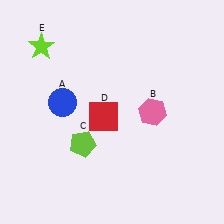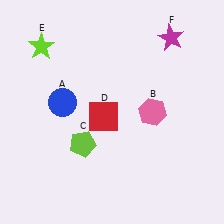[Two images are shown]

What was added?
A magenta star (F) was added in Image 2.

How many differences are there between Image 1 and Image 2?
There is 1 difference between the two images.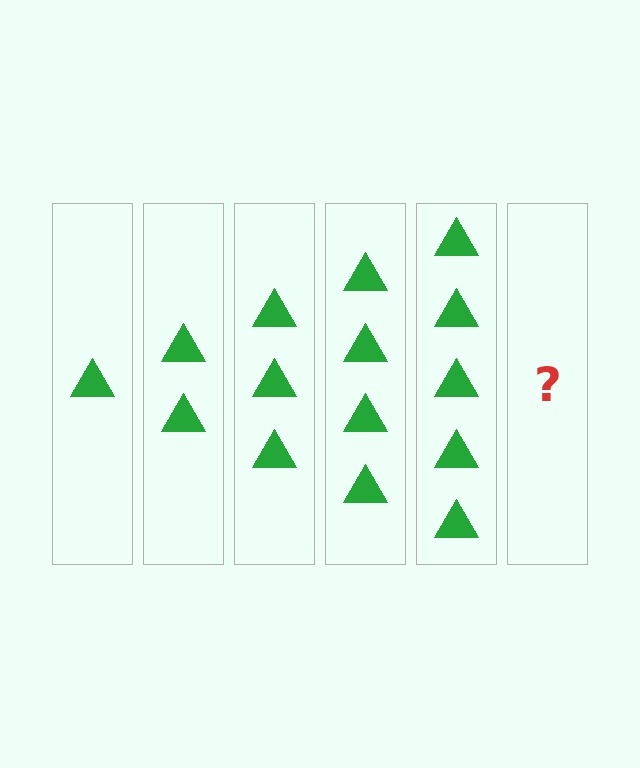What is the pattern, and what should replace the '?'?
The pattern is that each step adds one more triangle. The '?' should be 6 triangles.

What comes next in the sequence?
The next element should be 6 triangles.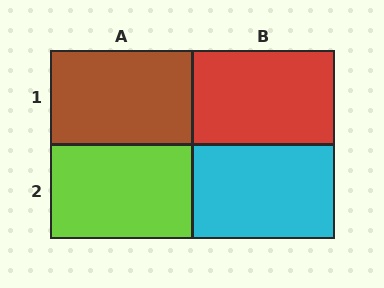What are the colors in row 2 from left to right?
Lime, cyan.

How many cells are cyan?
1 cell is cyan.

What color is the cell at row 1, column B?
Red.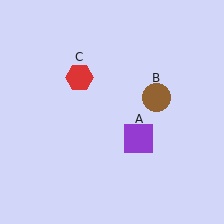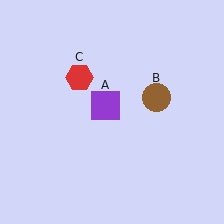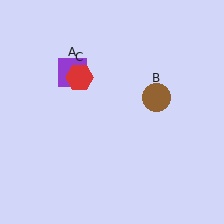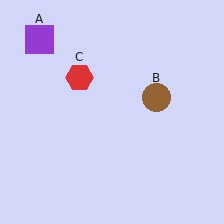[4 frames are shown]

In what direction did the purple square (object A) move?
The purple square (object A) moved up and to the left.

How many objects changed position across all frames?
1 object changed position: purple square (object A).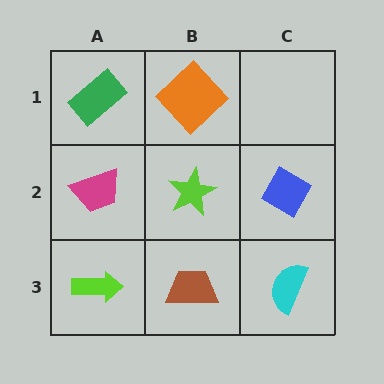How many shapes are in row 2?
3 shapes.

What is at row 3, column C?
A cyan semicircle.